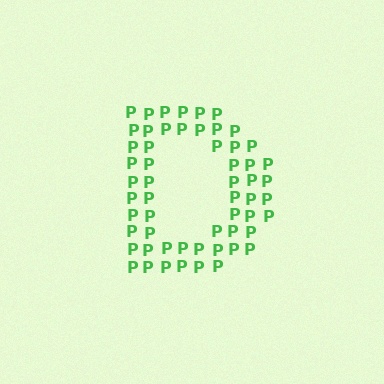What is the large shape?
The large shape is the letter D.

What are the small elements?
The small elements are letter P's.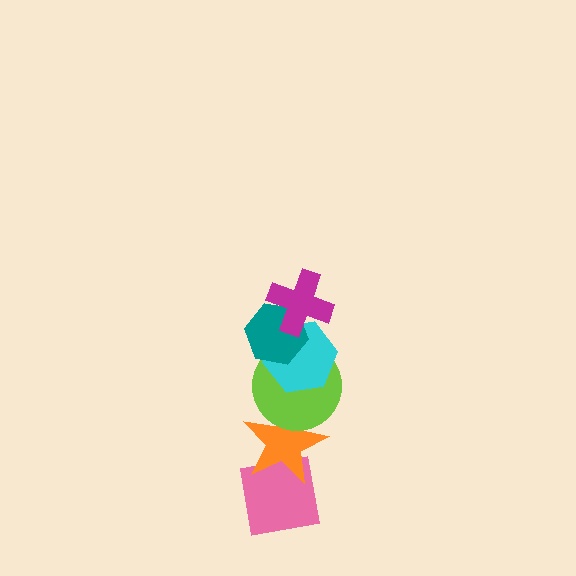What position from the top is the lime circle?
The lime circle is 4th from the top.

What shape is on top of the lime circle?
The cyan hexagon is on top of the lime circle.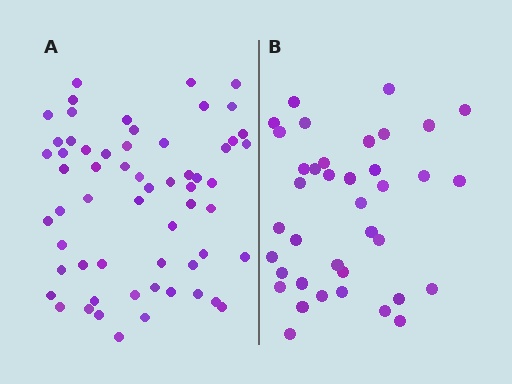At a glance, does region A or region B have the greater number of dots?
Region A (the left region) has more dots.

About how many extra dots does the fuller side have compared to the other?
Region A has approximately 20 more dots than region B.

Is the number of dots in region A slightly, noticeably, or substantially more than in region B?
Region A has substantially more. The ratio is roughly 1.6 to 1.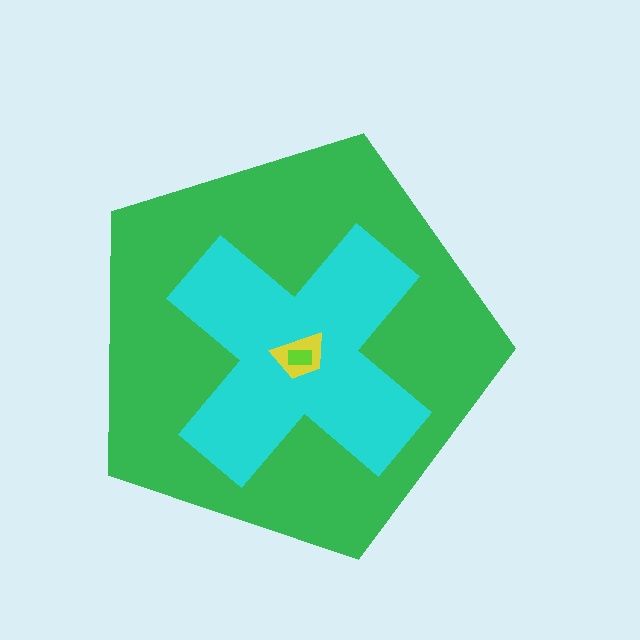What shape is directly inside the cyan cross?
The yellow trapezoid.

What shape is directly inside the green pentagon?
The cyan cross.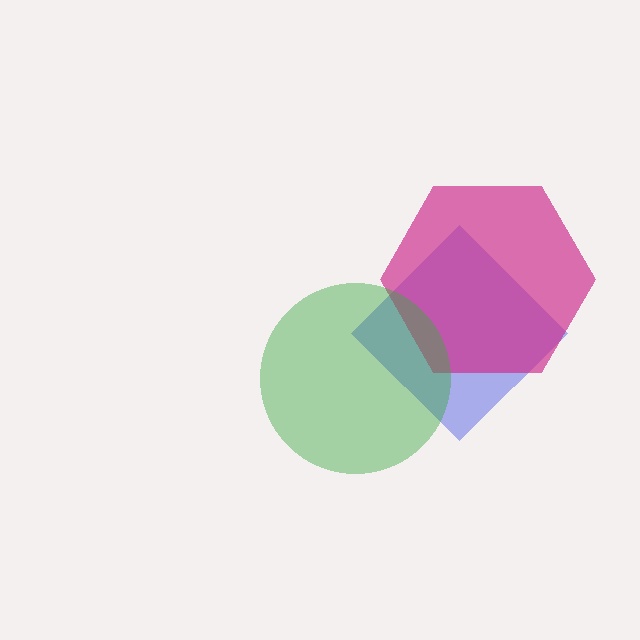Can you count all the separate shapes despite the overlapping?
Yes, there are 3 separate shapes.